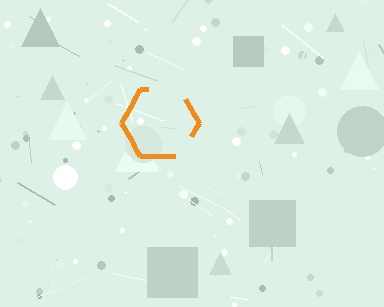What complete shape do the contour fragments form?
The contour fragments form a hexagon.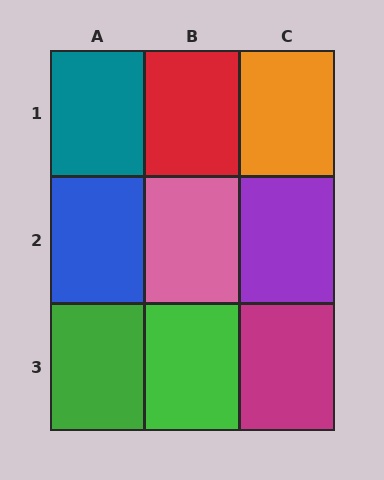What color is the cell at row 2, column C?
Purple.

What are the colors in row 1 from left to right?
Teal, red, orange.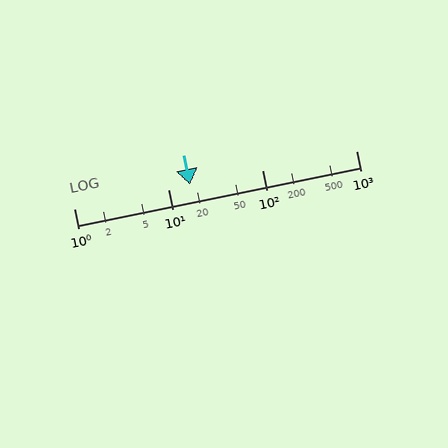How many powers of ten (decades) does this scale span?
The scale spans 3 decades, from 1 to 1000.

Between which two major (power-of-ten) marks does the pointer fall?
The pointer is between 10 and 100.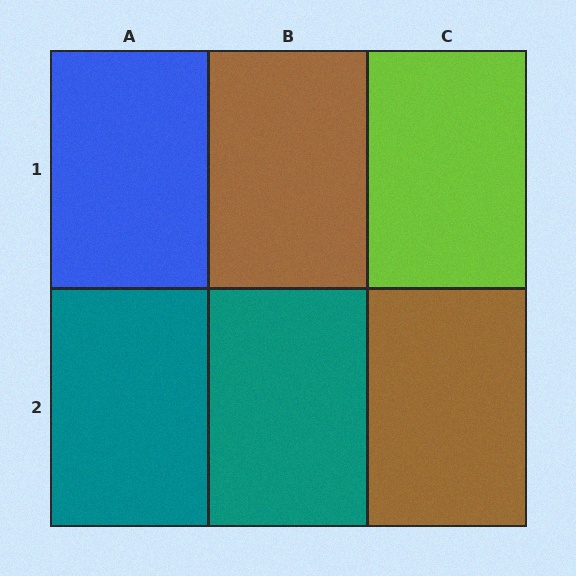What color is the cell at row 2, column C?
Brown.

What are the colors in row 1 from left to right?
Blue, brown, lime.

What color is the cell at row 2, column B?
Teal.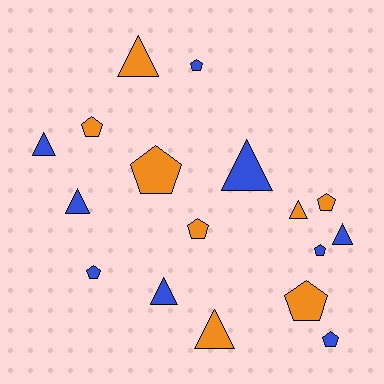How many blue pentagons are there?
There are 4 blue pentagons.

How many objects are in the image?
There are 17 objects.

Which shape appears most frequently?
Pentagon, with 9 objects.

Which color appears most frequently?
Blue, with 9 objects.